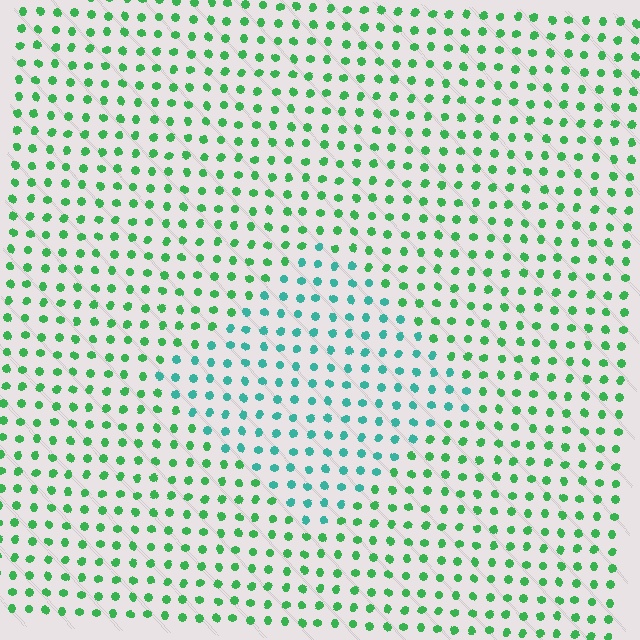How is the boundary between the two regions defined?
The boundary is defined purely by a slight shift in hue (about 39 degrees). Spacing, size, and orientation are identical on both sides.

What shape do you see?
I see a diamond.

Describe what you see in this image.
The image is filled with small green elements in a uniform arrangement. A diamond-shaped region is visible where the elements are tinted to a slightly different hue, forming a subtle color boundary.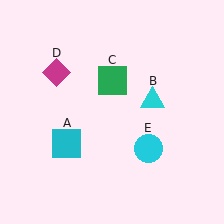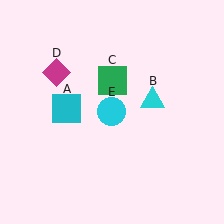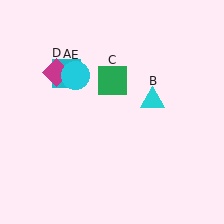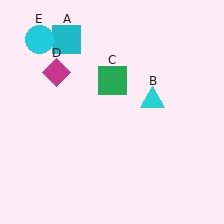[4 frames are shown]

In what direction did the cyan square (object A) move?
The cyan square (object A) moved up.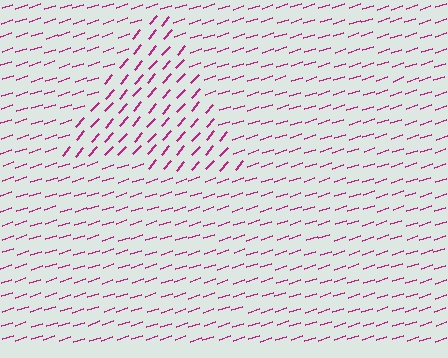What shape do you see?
I see a triangle.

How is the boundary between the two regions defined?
The boundary is defined purely by a change in line orientation (approximately 31 degrees difference). All lines are the same color and thickness.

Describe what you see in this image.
The image is filled with small magenta line segments. A triangle region in the image has lines oriented differently from the surrounding lines, creating a visible texture boundary.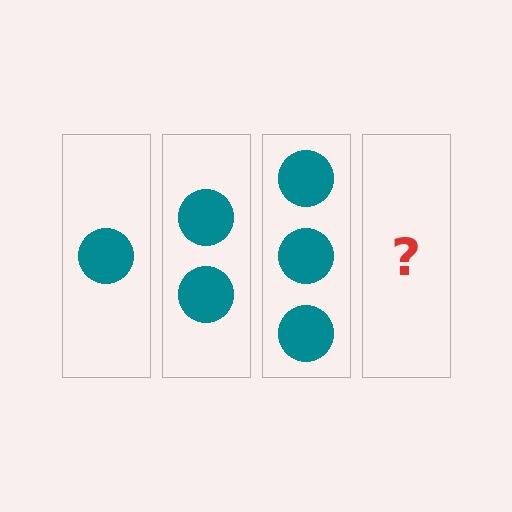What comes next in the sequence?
The next element should be 4 circles.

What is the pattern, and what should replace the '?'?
The pattern is that each step adds one more circle. The '?' should be 4 circles.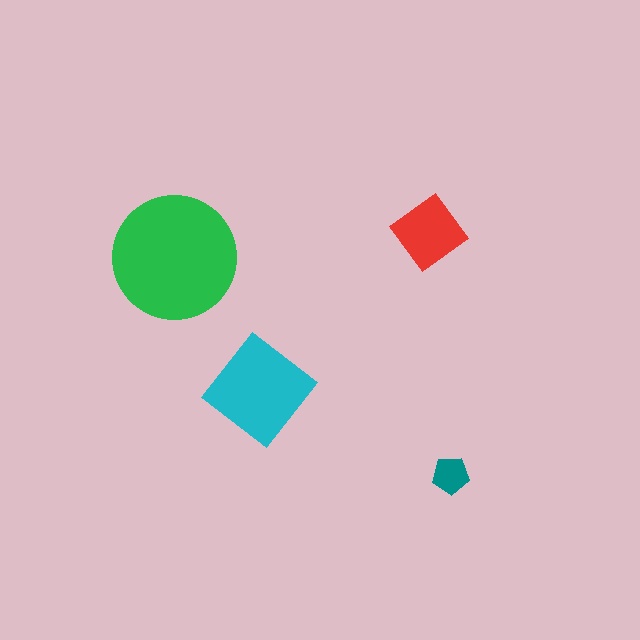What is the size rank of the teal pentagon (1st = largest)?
4th.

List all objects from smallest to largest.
The teal pentagon, the red diamond, the cyan diamond, the green circle.